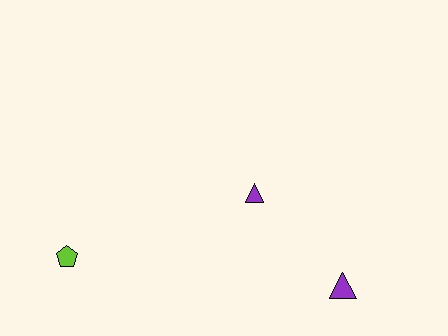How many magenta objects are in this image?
There are no magenta objects.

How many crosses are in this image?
There are no crosses.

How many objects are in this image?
There are 3 objects.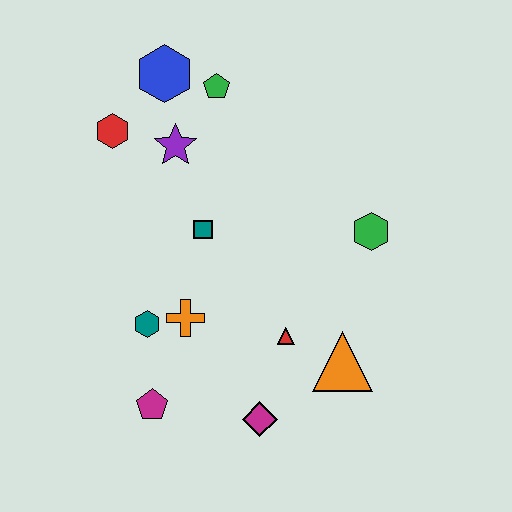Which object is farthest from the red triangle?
The blue hexagon is farthest from the red triangle.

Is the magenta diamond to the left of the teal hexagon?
No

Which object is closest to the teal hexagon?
The orange cross is closest to the teal hexagon.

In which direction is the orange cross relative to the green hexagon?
The orange cross is to the left of the green hexagon.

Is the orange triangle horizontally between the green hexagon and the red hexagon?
Yes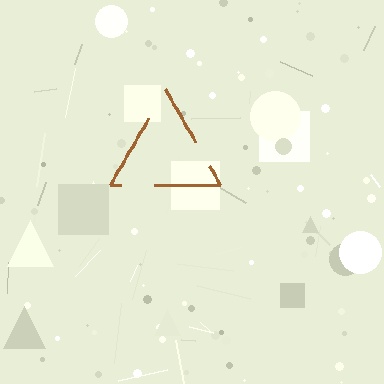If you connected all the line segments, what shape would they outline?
They would outline a triangle.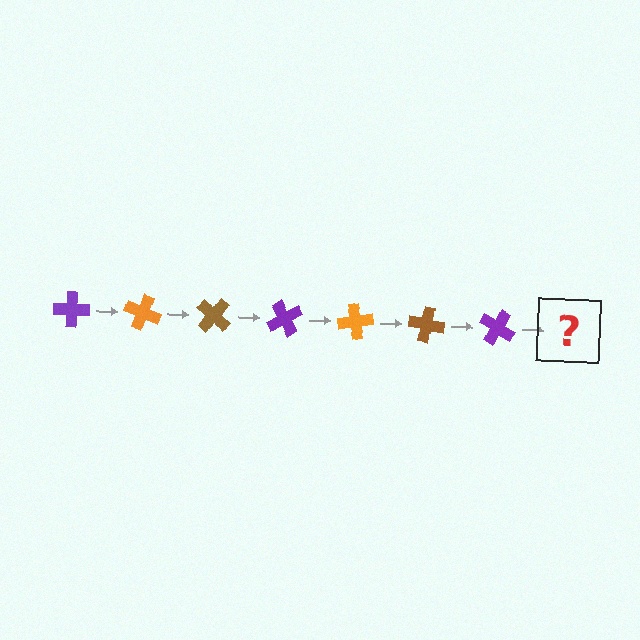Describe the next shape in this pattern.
It should be an orange cross, rotated 140 degrees from the start.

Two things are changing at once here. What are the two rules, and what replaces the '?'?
The two rules are that it rotates 20 degrees each step and the color cycles through purple, orange, and brown. The '?' should be an orange cross, rotated 140 degrees from the start.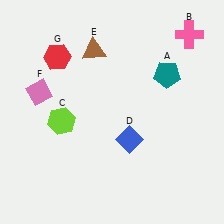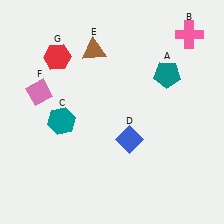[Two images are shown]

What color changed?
The hexagon (C) changed from lime in Image 1 to teal in Image 2.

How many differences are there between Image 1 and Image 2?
There is 1 difference between the two images.